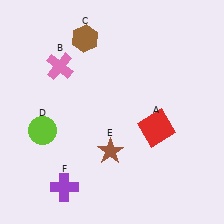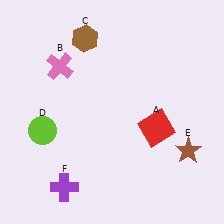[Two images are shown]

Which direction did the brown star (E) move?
The brown star (E) moved right.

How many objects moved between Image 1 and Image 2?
1 object moved between the two images.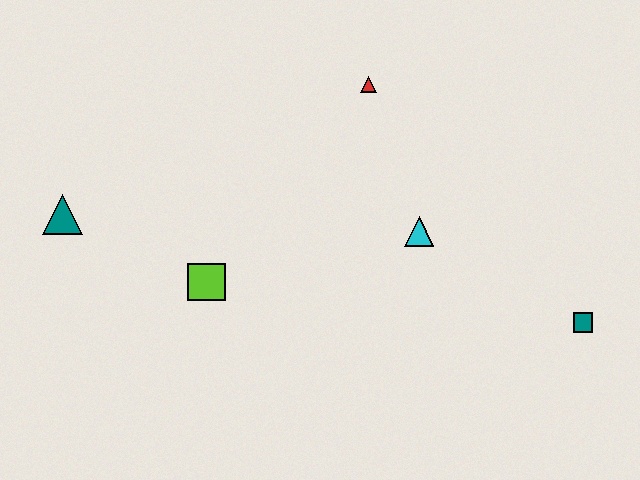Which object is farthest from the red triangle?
The teal triangle is farthest from the red triangle.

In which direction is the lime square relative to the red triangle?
The lime square is below the red triangle.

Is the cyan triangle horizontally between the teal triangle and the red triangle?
No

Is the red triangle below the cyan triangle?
No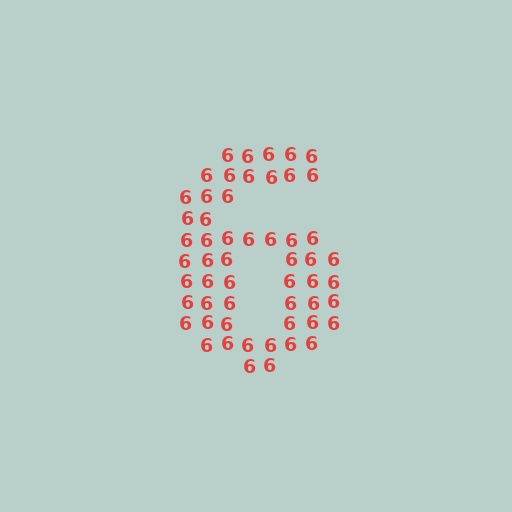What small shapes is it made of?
It is made of small digit 6's.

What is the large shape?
The large shape is the digit 6.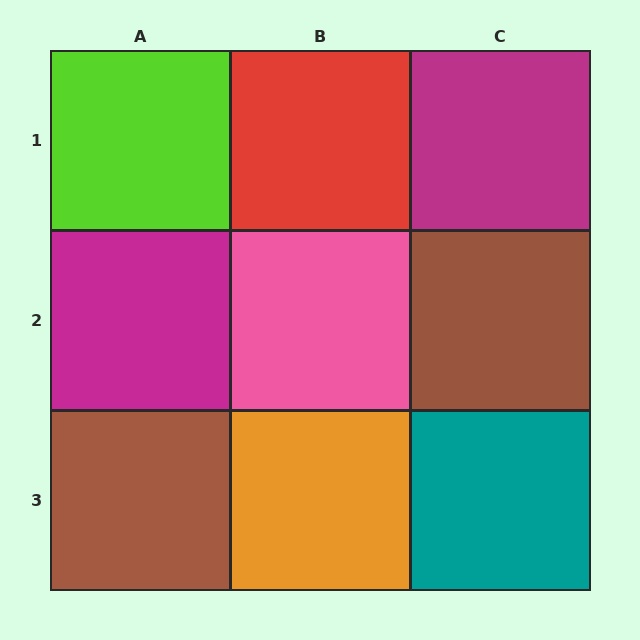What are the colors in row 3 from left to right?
Brown, orange, teal.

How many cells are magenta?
2 cells are magenta.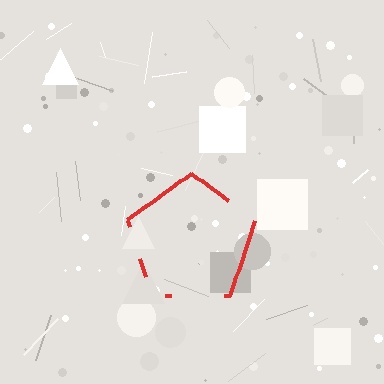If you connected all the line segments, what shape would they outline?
They would outline a pentagon.